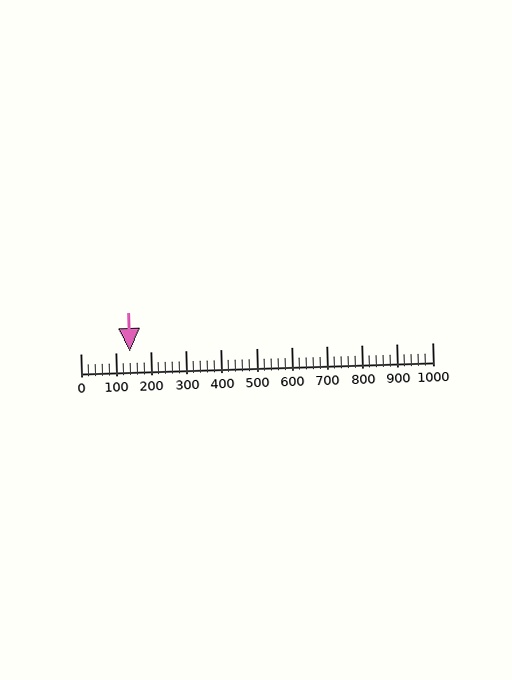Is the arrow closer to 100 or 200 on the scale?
The arrow is closer to 100.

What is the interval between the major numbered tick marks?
The major tick marks are spaced 100 units apart.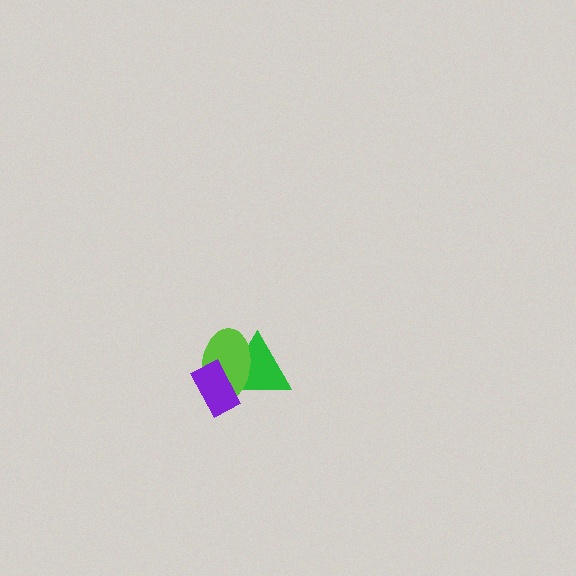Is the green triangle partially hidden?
Yes, it is partially covered by another shape.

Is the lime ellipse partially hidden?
Yes, it is partially covered by another shape.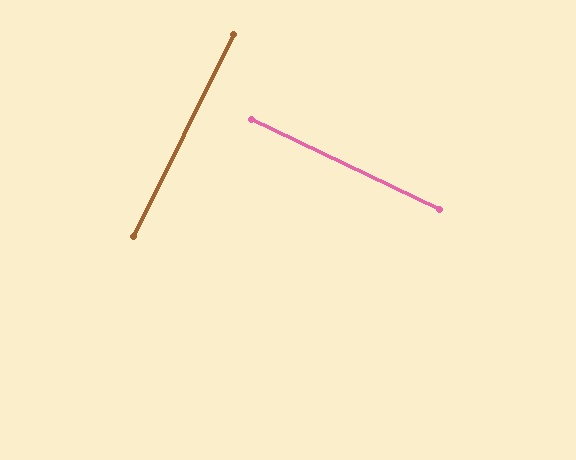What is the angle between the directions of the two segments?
Approximately 89 degrees.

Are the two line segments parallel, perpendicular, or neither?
Perpendicular — they meet at approximately 89°.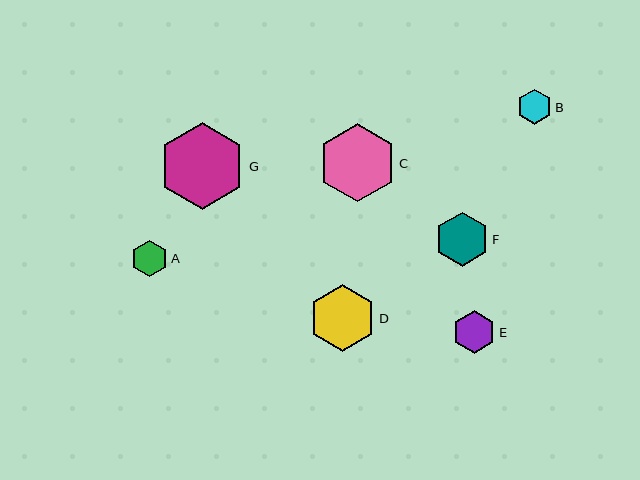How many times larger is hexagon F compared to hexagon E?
Hexagon F is approximately 1.2 times the size of hexagon E.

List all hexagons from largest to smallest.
From largest to smallest: G, C, D, F, E, A, B.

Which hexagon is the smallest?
Hexagon B is the smallest with a size of approximately 35 pixels.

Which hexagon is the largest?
Hexagon G is the largest with a size of approximately 87 pixels.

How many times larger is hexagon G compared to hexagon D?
Hexagon G is approximately 1.3 times the size of hexagon D.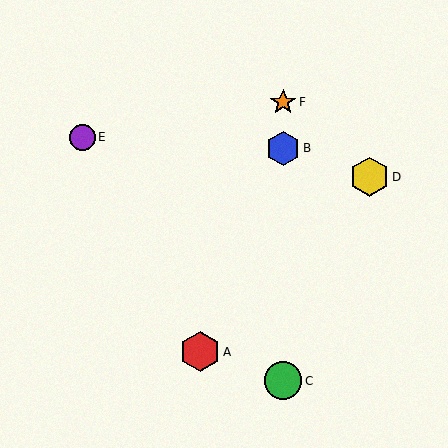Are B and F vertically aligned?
Yes, both are at x≈283.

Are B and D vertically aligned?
No, B is at x≈283 and D is at x≈370.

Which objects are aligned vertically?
Objects B, C, F are aligned vertically.